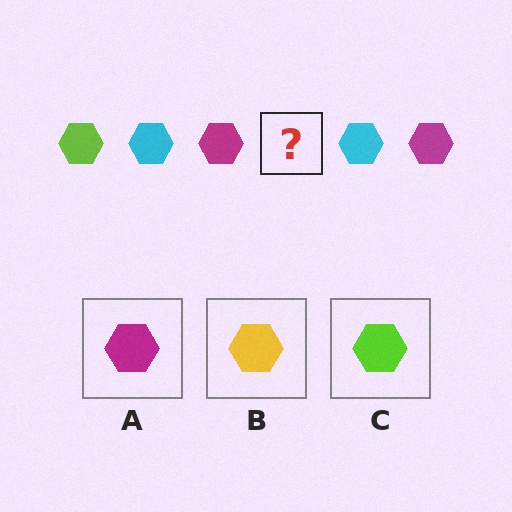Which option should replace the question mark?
Option C.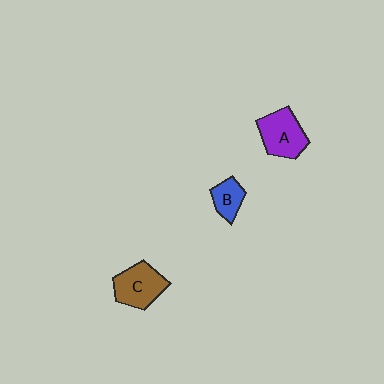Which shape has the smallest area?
Shape B (blue).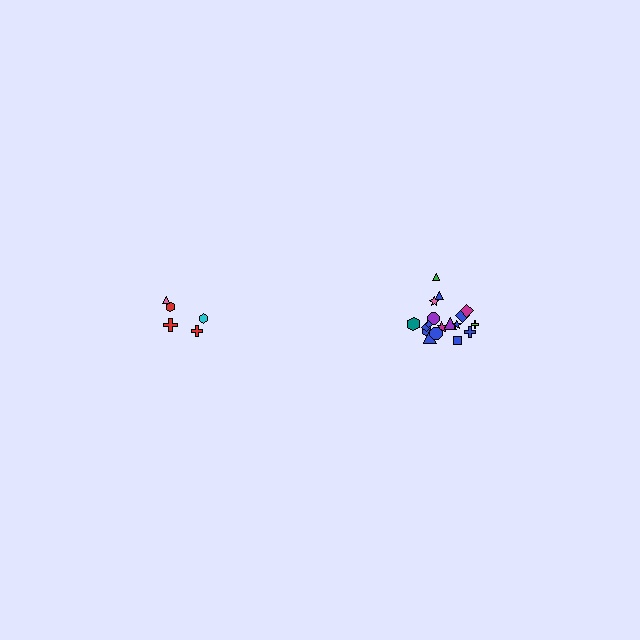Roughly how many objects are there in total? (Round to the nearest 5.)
Roughly 25 objects in total.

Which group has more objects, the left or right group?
The right group.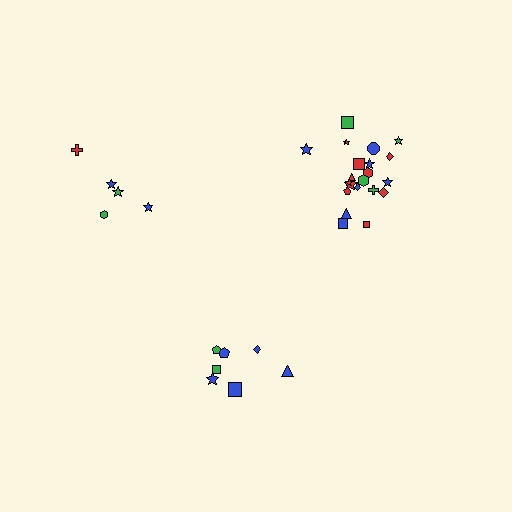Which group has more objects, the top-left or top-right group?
The top-right group.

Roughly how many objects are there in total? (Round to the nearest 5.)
Roughly 35 objects in total.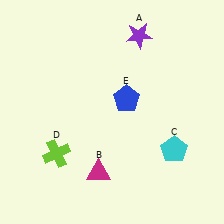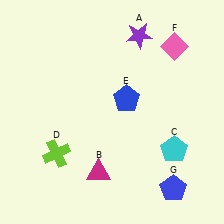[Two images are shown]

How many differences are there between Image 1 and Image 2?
There are 2 differences between the two images.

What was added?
A pink diamond (F), a blue pentagon (G) were added in Image 2.